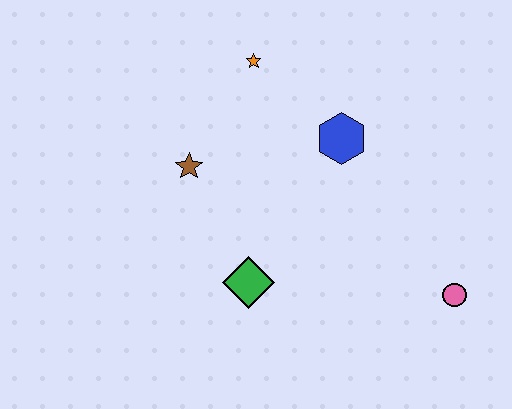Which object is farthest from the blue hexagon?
The pink circle is farthest from the blue hexagon.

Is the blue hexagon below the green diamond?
No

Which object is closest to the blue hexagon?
The orange star is closest to the blue hexagon.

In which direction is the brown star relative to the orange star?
The brown star is below the orange star.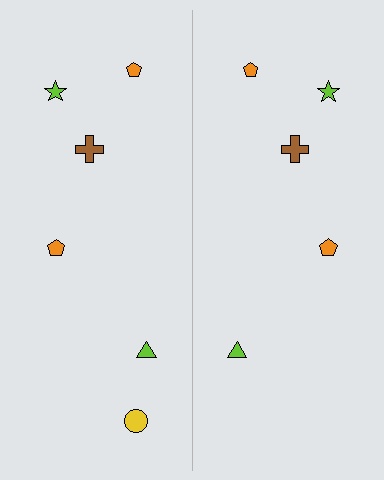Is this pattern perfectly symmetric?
No, the pattern is not perfectly symmetric. A yellow circle is missing from the right side.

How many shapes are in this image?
There are 11 shapes in this image.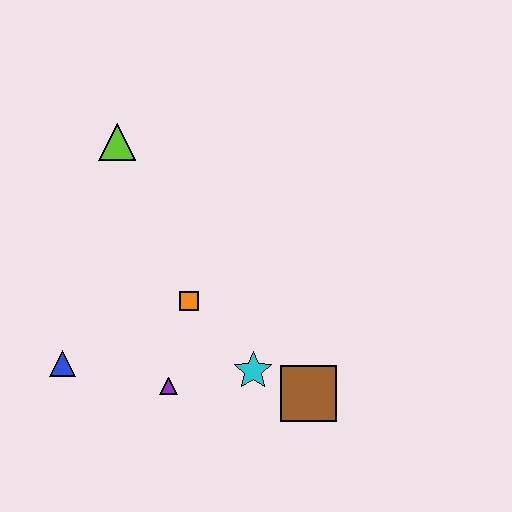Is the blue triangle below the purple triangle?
No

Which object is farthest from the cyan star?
The lime triangle is farthest from the cyan star.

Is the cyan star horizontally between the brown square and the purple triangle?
Yes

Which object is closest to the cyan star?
The brown square is closest to the cyan star.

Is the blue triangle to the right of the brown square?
No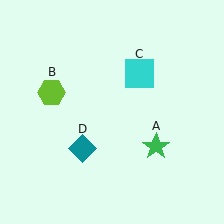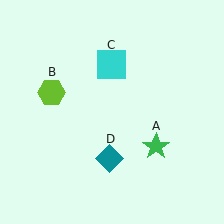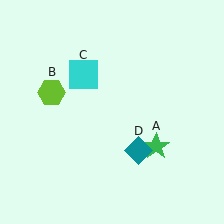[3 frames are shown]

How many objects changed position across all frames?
2 objects changed position: cyan square (object C), teal diamond (object D).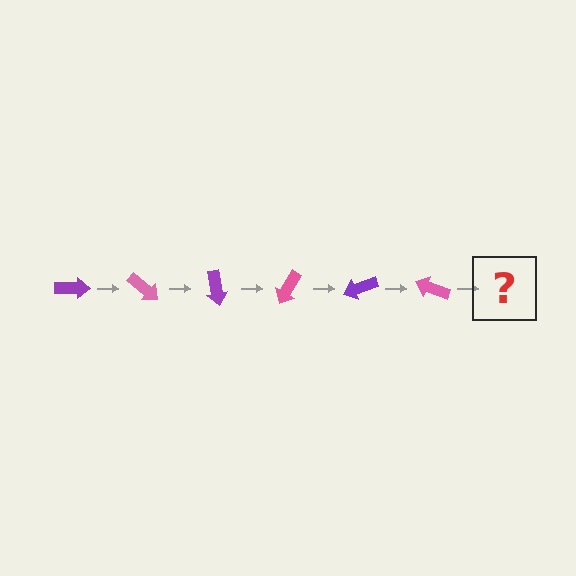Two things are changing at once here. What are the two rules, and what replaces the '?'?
The two rules are that it rotates 40 degrees each step and the color cycles through purple and pink. The '?' should be a purple arrow, rotated 240 degrees from the start.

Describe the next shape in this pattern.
It should be a purple arrow, rotated 240 degrees from the start.